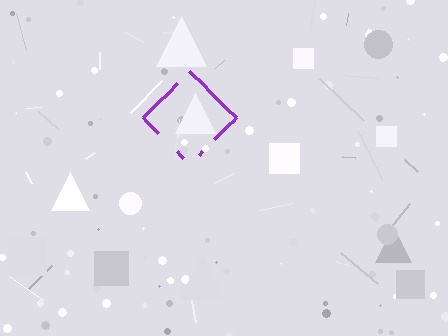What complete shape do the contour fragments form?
The contour fragments form a diamond.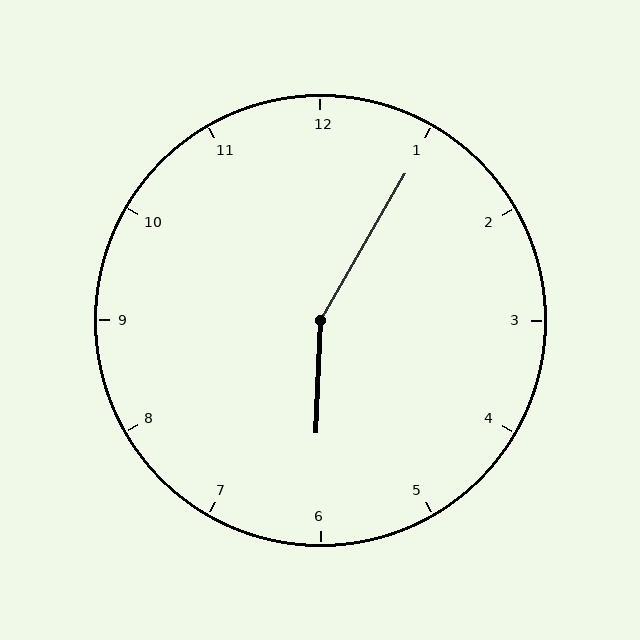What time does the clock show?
6:05.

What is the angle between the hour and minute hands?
Approximately 152 degrees.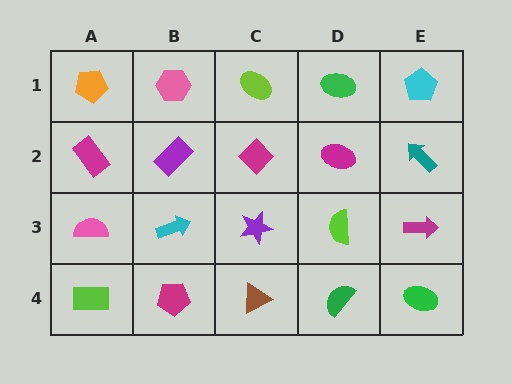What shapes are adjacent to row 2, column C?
A lime ellipse (row 1, column C), a purple star (row 3, column C), a purple rectangle (row 2, column B), a magenta ellipse (row 2, column D).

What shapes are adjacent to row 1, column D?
A magenta ellipse (row 2, column D), a lime ellipse (row 1, column C), a cyan pentagon (row 1, column E).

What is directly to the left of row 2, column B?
A magenta rectangle.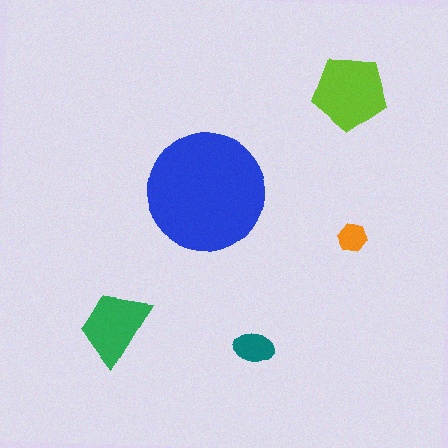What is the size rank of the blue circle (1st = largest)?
1st.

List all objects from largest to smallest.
The blue circle, the lime pentagon, the green trapezoid, the teal ellipse, the orange hexagon.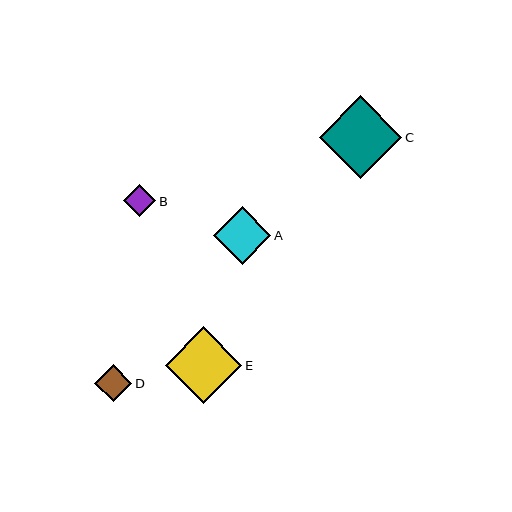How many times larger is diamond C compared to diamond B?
Diamond C is approximately 2.6 times the size of diamond B.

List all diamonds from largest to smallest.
From largest to smallest: C, E, A, D, B.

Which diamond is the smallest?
Diamond B is the smallest with a size of approximately 32 pixels.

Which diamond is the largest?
Diamond C is the largest with a size of approximately 82 pixels.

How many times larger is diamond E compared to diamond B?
Diamond E is approximately 2.4 times the size of diamond B.